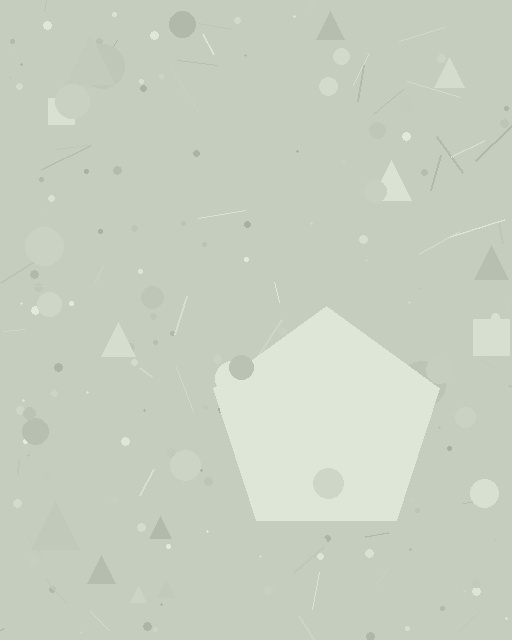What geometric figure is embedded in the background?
A pentagon is embedded in the background.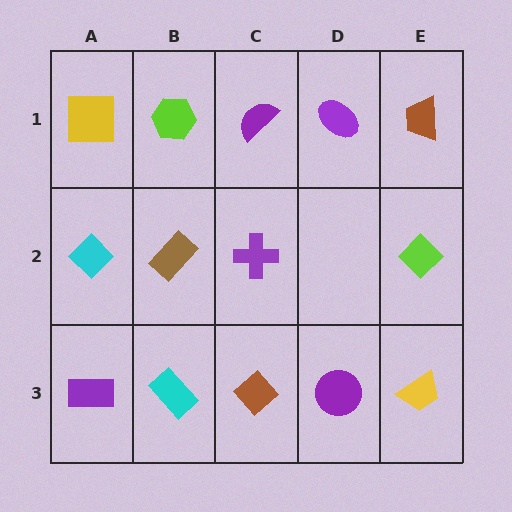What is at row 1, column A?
A yellow square.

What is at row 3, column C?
A brown diamond.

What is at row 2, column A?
A cyan diamond.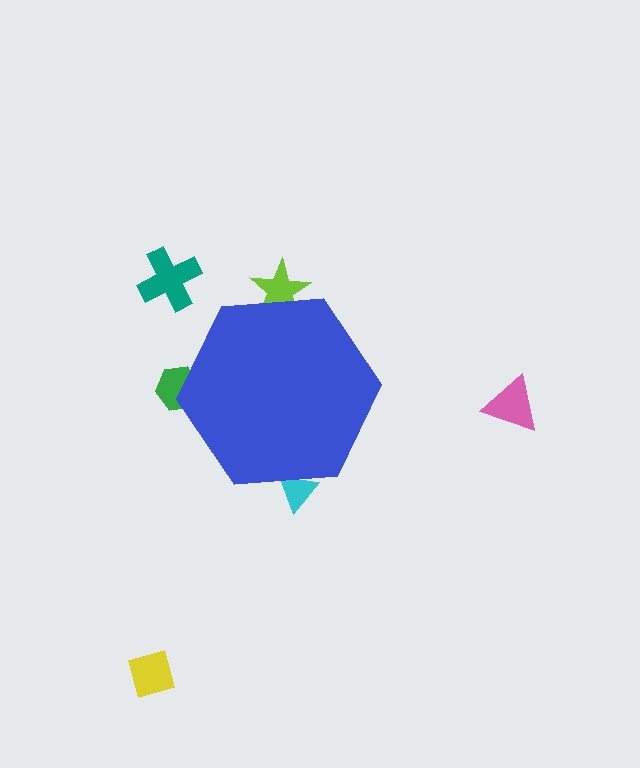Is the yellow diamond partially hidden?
No, the yellow diamond is fully visible.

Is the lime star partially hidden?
Yes, the lime star is partially hidden behind the blue hexagon.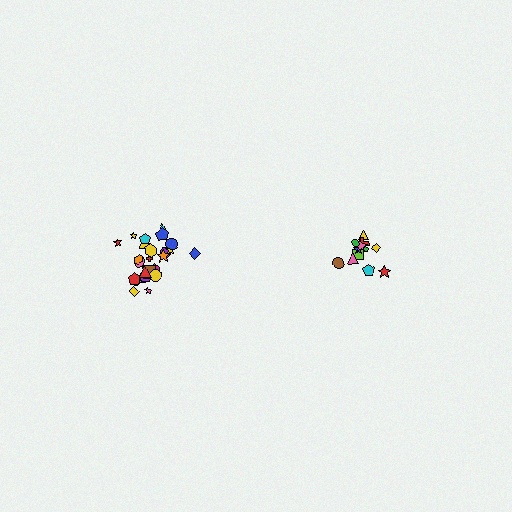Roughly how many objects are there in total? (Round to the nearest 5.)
Roughly 35 objects in total.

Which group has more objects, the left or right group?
The left group.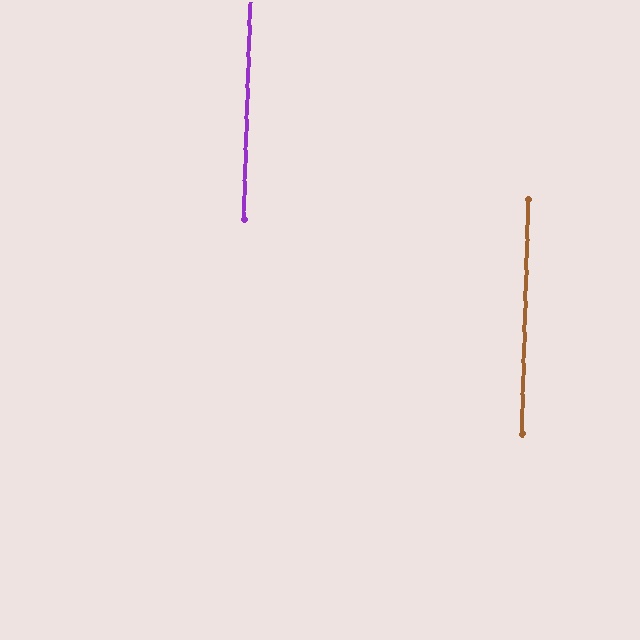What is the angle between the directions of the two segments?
Approximately 0 degrees.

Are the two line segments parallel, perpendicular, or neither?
Parallel — their directions differ by only 0.0°.